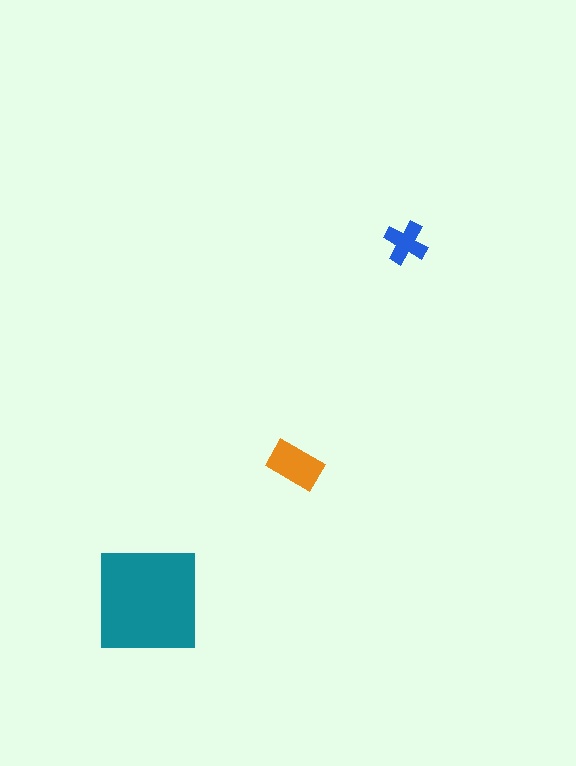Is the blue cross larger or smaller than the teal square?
Smaller.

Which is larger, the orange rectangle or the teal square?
The teal square.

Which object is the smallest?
The blue cross.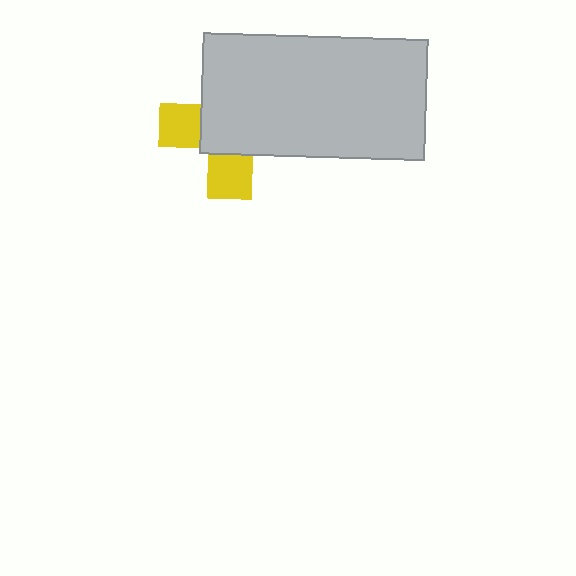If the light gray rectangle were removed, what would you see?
You would see the complete yellow cross.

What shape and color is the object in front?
The object in front is a light gray rectangle.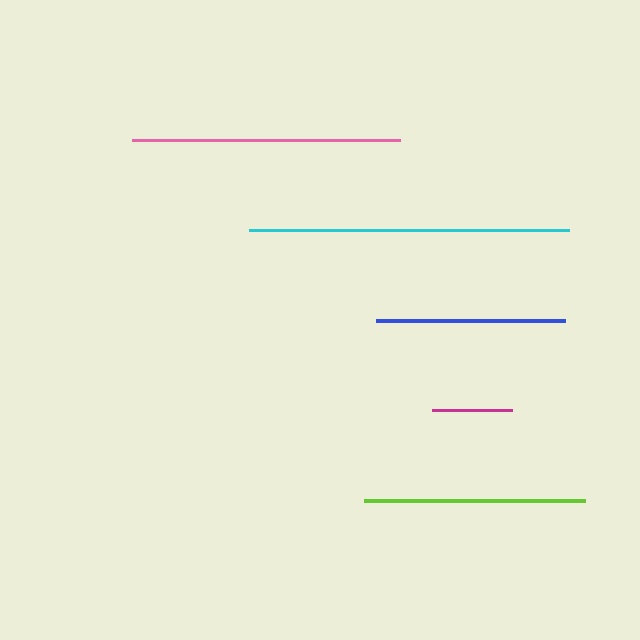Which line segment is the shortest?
The magenta line is the shortest at approximately 80 pixels.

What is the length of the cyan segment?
The cyan segment is approximately 319 pixels long.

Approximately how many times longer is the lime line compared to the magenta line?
The lime line is approximately 2.8 times the length of the magenta line.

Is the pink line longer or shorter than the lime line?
The pink line is longer than the lime line.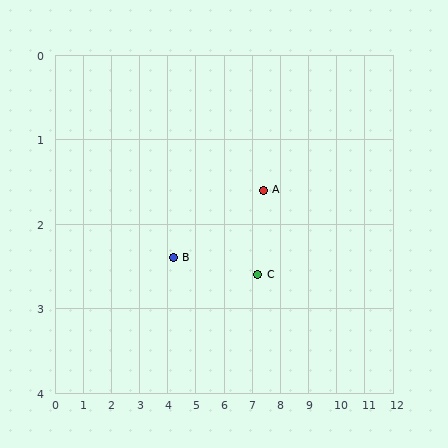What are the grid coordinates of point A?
Point A is at approximately (7.4, 1.6).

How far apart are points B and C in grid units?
Points B and C are about 3.0 grid units apart.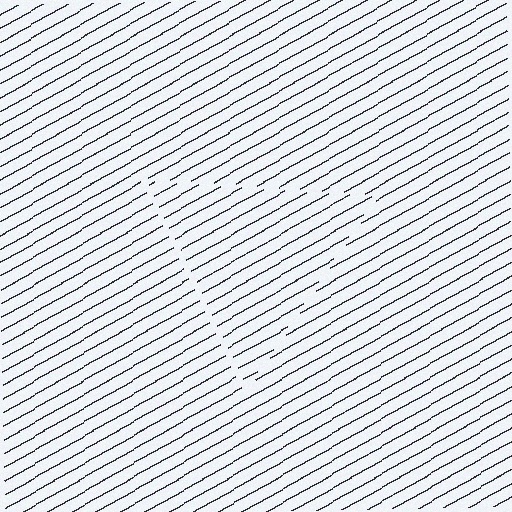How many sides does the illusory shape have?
3 sides — the line-ends trace a triangle.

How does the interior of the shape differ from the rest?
The interior of the shape contains the same grating, shifted by half a period — the contour is defined by the phase discontinuity where line-ends from the inner and outer gratings abut.